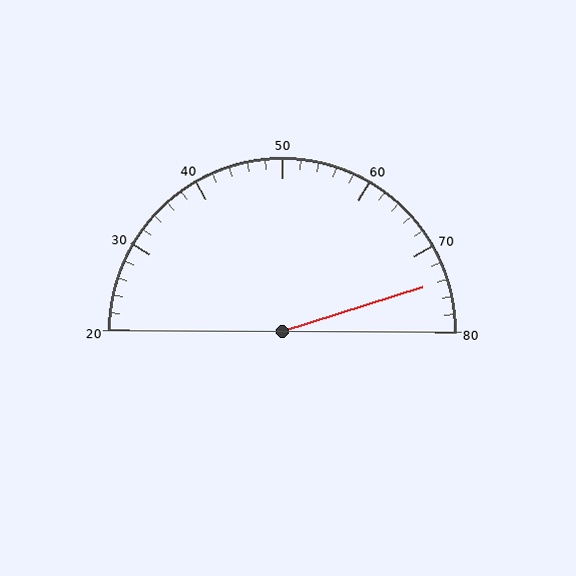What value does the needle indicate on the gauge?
The needle indicates approximately 74.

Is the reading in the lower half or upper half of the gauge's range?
The reading is in the upper half of the range (20 to 80).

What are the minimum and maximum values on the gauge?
The gauge ranges from 20 to 80.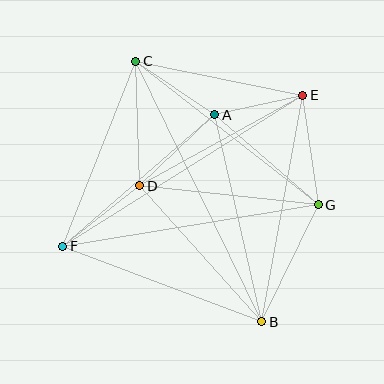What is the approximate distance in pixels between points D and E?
The distance between D and E is approximately 186 pixels.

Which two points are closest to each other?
Points A and E are closest to each other.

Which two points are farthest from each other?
Points B and C are farthest from each other.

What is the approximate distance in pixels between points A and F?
The distance between A and F is approximately 201 pixels.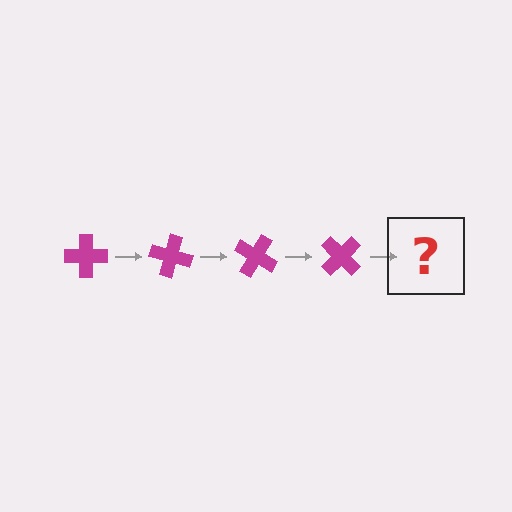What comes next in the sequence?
The next element should be a magenta cross rotated 60 degrees.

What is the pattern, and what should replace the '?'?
The pattern is that the cross rotates 15 degrees each step. The '?' should be a magenta cross rotated 60 degrees.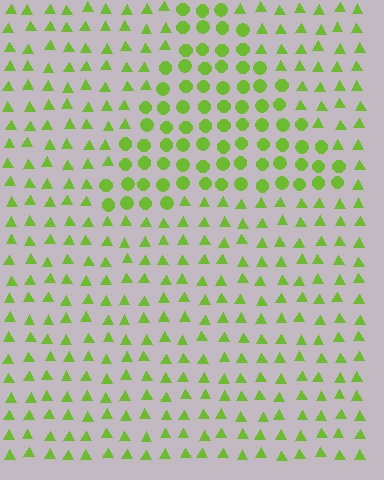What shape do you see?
I see a triangle.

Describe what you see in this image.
The image is filled with small lime elements arranged in a uniform grid. A triangle-shaped region contains circles, while the surrounding area contains triangles. The boundary is defined purely by the change in element shape.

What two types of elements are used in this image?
The image uses circles inside the triangle region and triangles outside it.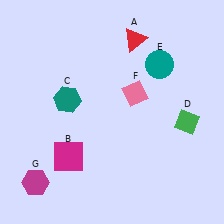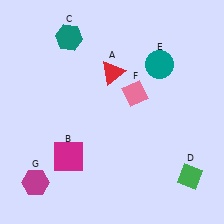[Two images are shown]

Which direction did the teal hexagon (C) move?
The teal hexagon (C) moved up.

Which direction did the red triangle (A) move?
The red triangle (A) moved down.